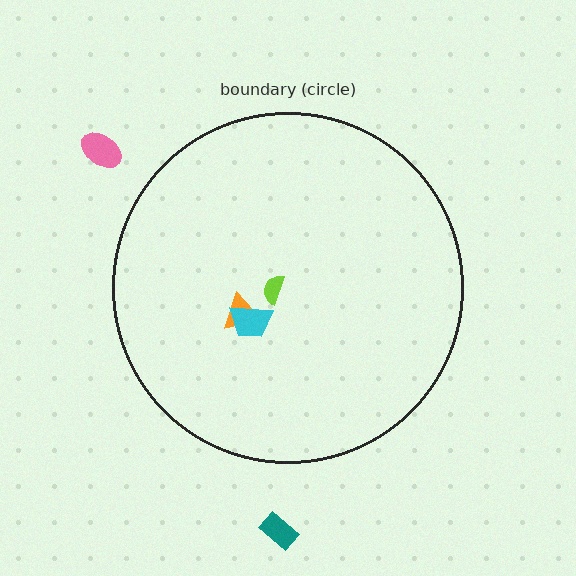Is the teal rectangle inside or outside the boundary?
Outside.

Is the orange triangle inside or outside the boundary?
Inside.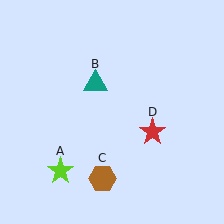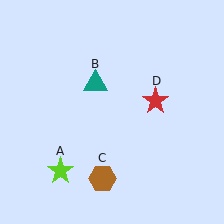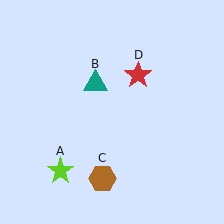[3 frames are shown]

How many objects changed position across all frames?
1 object changed position: red star (object D).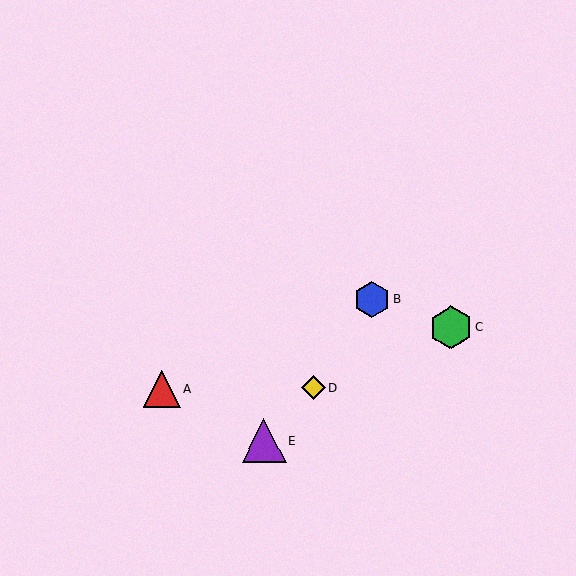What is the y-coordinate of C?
Object C is at y≈327.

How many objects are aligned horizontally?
2 objects (A, D) are aligned horizontally.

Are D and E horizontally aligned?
No, D is at y≈388 and E is at y≈441.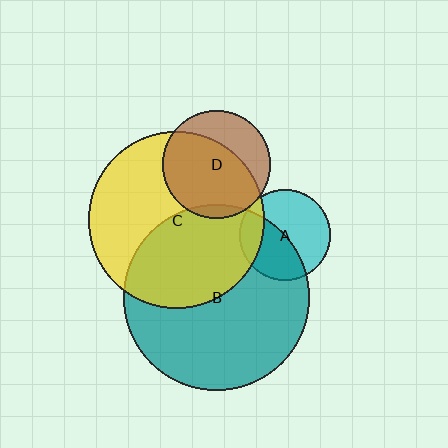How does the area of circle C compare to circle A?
Approximately 3.8 times.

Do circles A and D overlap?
Yes.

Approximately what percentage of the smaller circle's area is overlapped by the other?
Approximately 5%.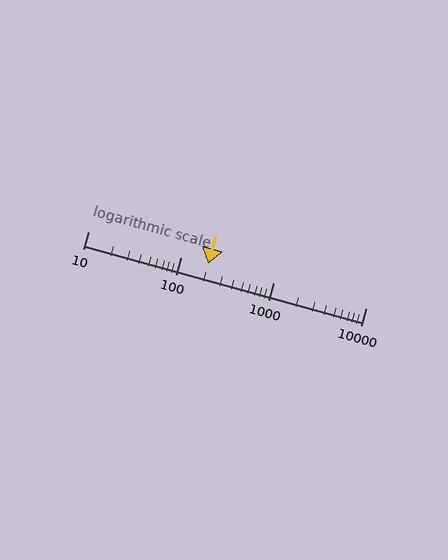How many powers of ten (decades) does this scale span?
The scale spans 3 decades, from 10 to 10000.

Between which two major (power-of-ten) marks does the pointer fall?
The pointer is between 100 and 1000.